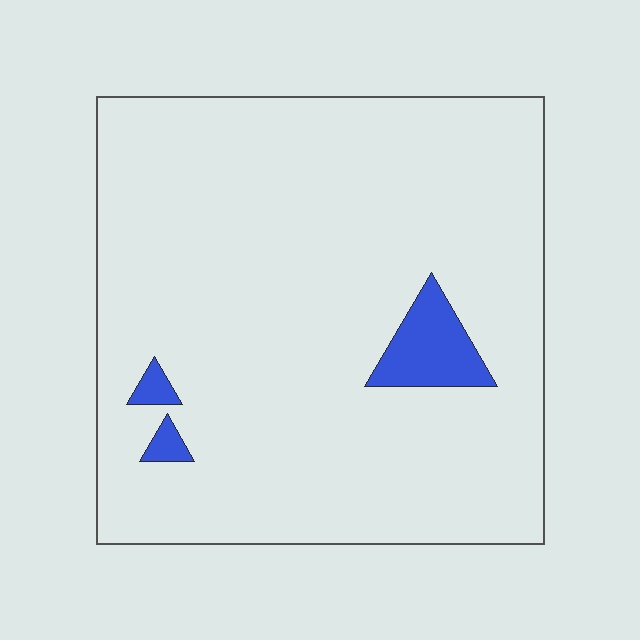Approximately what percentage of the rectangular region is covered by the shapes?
Approximately 5%.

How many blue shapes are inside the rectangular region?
3.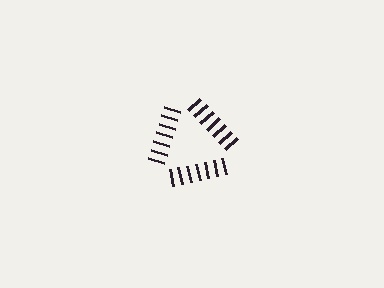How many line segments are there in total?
21 — 7 along each of the 3 edges.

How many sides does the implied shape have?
3 sides — the line-ends trace a triangle.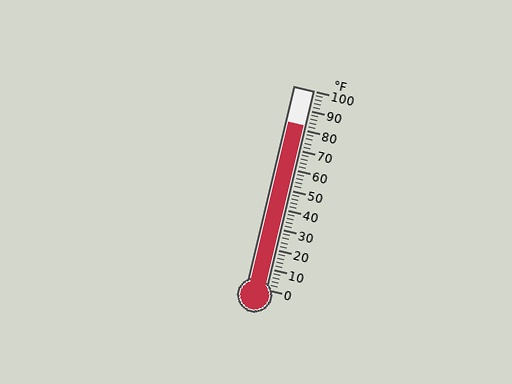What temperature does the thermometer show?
The thermometer shows approximately 82°F.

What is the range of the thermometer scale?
The thermometer scale ranges from 0°F to 100°F.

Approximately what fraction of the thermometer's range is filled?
The thermometer is filled to approximately 80% of its range.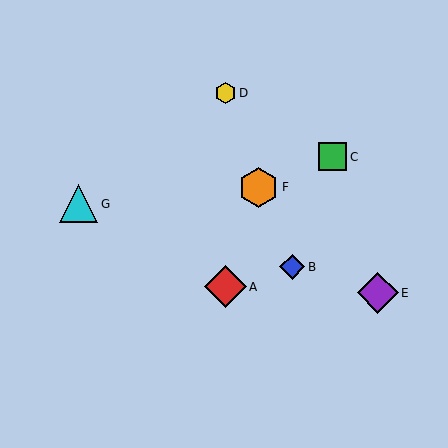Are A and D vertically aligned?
Yes, both are at x≈226.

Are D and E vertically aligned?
No, D is at x≈226 and E is at x≈378.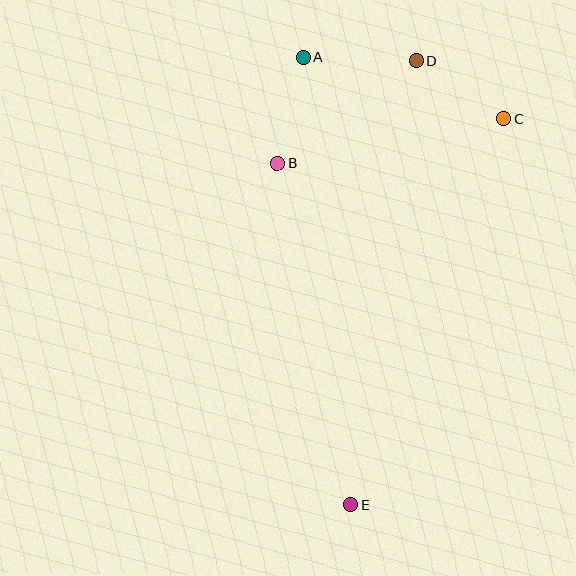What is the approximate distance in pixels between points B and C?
The distance between B and C is approximately 231 pixels.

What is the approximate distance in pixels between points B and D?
The distance between B and D is approximately 173 pixels.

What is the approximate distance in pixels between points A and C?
The distance between A and C is approximately 210 pixels.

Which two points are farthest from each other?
Points A and E are farthest from each other.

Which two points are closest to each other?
Points C and D are closest to each other.